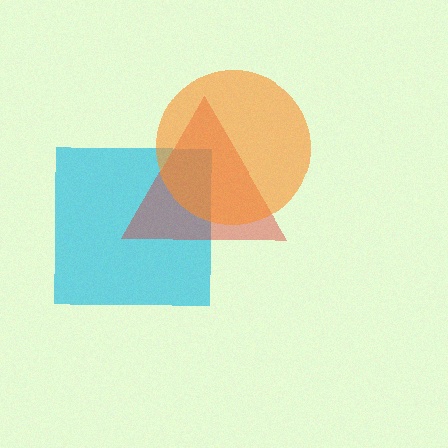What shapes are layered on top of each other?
The layered shapes are: a cyan square, a red triangle, an orange circle.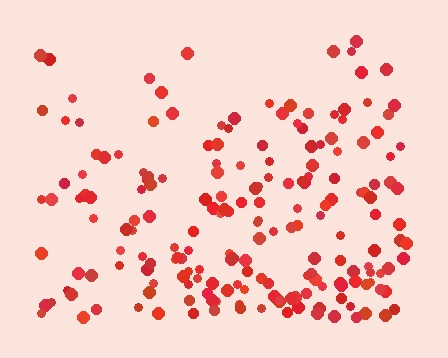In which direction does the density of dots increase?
From top to bottom, with the bottom side densest.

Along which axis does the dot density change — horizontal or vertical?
Vertical.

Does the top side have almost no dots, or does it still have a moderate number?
Still a moderate number, just noticeably fewer than the bottom.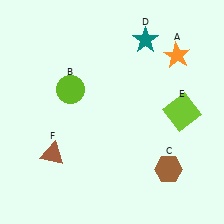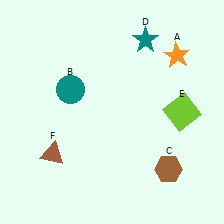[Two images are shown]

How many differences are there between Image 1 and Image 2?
There is 1 difference between the two images.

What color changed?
The circle (B) changed from lime in Image 1 to teal in Image 2.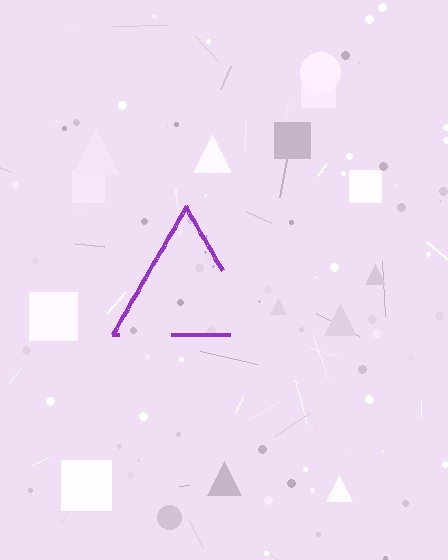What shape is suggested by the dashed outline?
The dashed outline suggests a triangle.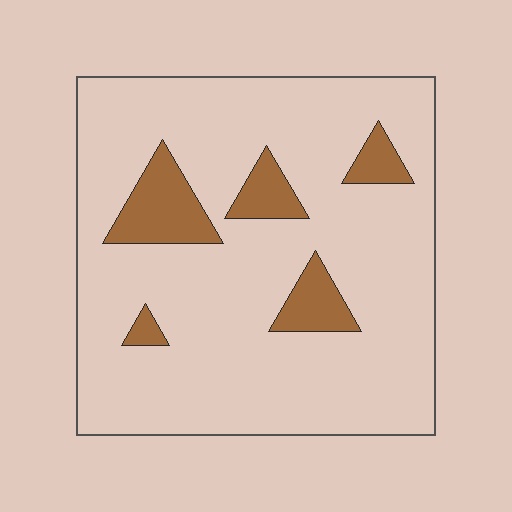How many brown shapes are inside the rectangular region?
5.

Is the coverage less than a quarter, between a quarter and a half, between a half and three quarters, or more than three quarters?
Less than a quarter.